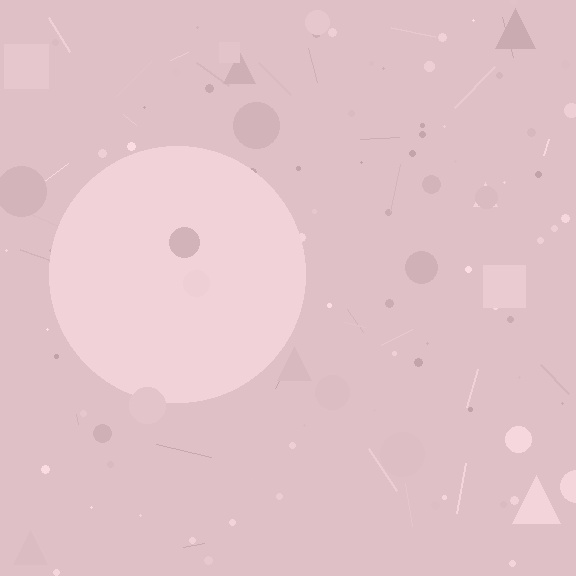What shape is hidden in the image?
A circle is hidden in the image.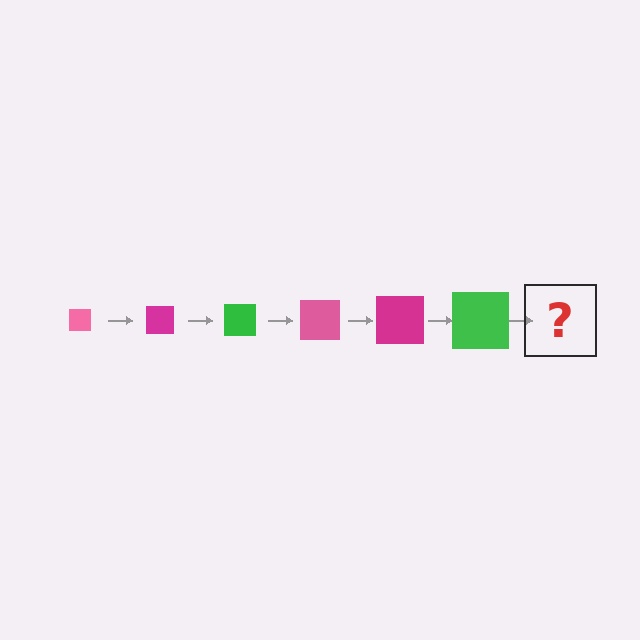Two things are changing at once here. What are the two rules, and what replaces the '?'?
The two rules are that the square grows larger each step and the color cycles through pink, magenta, and green. The '?' should be a pink square, larger than the previous one.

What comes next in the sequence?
The next element should be a pink square, larger than the previous one.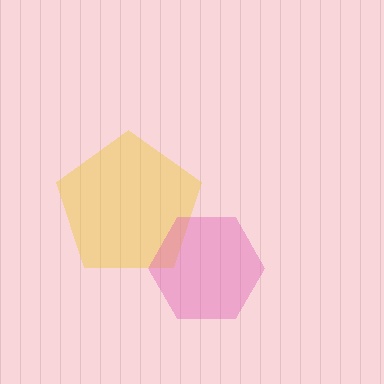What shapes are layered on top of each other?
The layered shapes are: a yellow pentagon, a pink hexagon.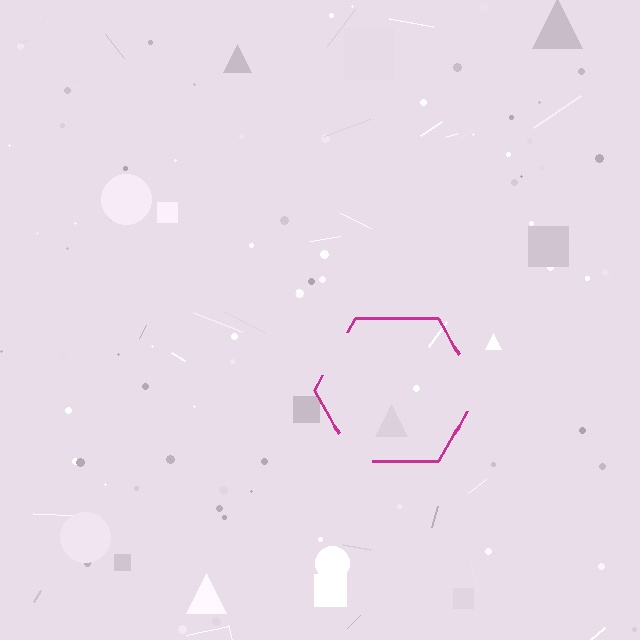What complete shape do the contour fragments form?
The contour fragments form a hexagon.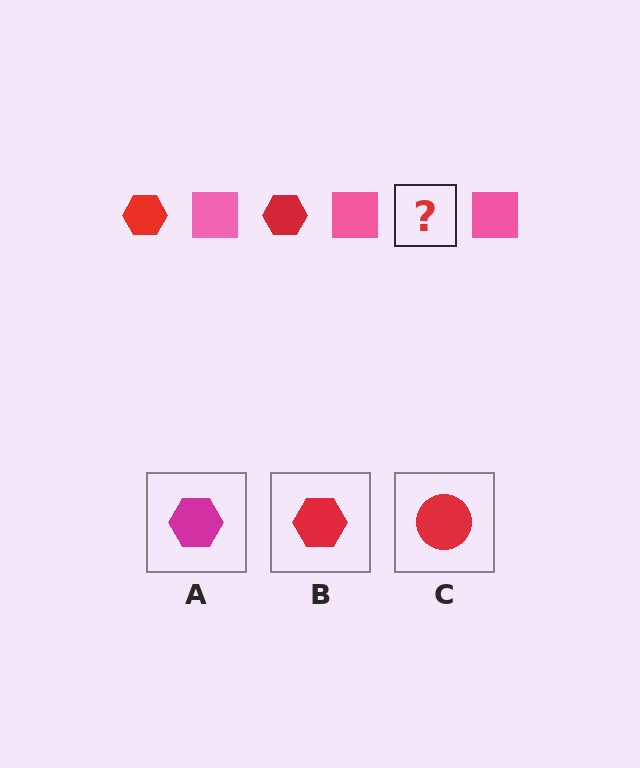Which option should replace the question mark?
Option B.